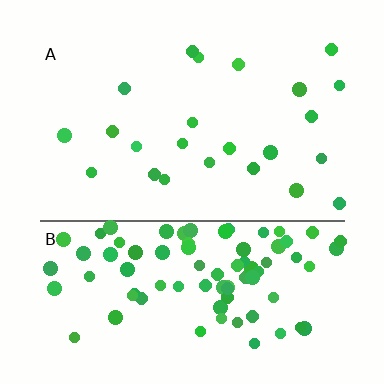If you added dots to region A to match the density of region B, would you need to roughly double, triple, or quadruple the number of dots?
Approximately quadruple.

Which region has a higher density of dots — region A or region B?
B (the bottom).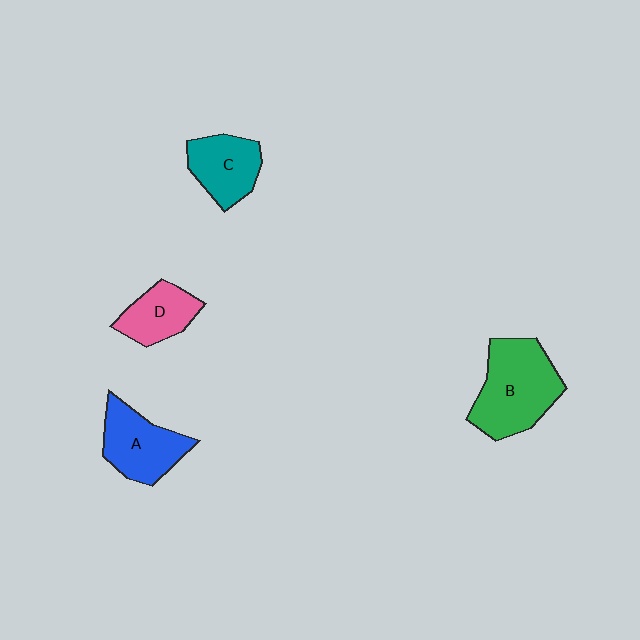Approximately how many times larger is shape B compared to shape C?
Approximately 1.6 times.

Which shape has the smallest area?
Shape D (pink).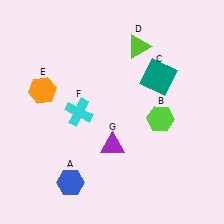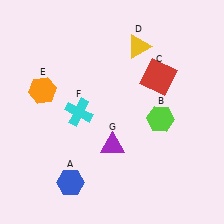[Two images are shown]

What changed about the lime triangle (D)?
In Image 1, D is lime. In Image 2, it changed to yellow.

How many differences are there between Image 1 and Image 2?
There are 2 differences between the two images.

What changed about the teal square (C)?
In Image 1, C is teal. In Image 2, it changed to red.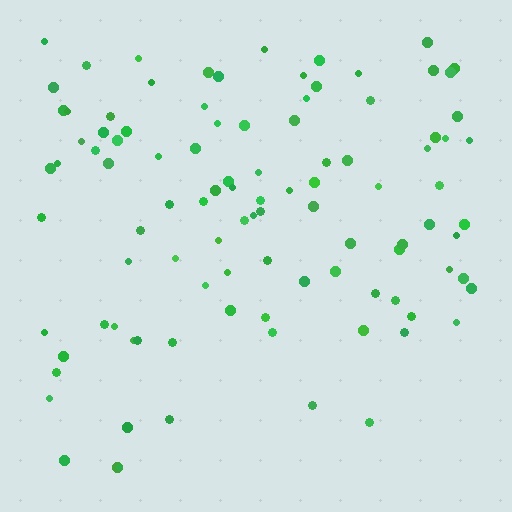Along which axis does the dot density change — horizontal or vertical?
Vertical.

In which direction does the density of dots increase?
From bottom to top, with the top side densest.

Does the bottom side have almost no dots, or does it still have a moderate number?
Still a moderate number, just noticeably fewer than the top.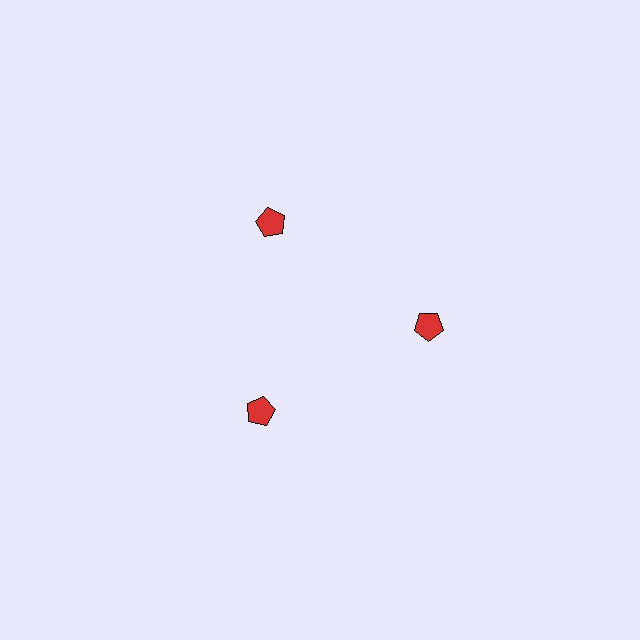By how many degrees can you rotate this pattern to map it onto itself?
The pattern maps onto itself every 120 degrees of rotation.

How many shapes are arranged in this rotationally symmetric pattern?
There are 3 shapes, arranged in 3 groups of 1.